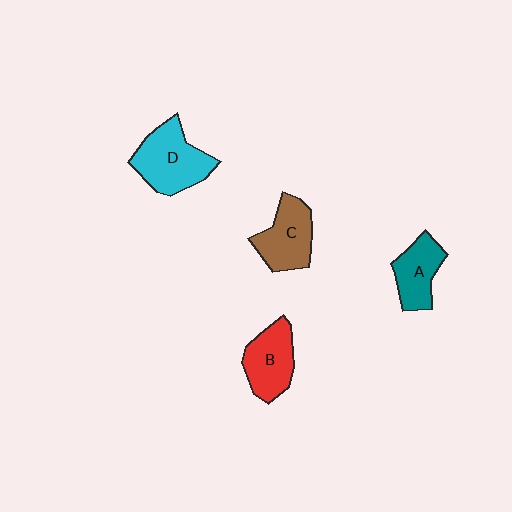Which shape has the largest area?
Shape D (cyan).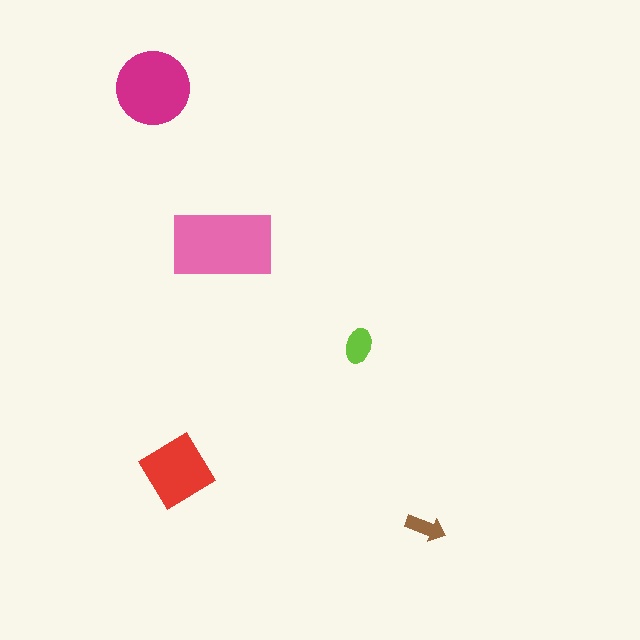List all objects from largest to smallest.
The pink rectangle, the magenta circle, the red diamond, the lime ellipse, the brown arrow.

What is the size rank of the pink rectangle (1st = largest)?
1st.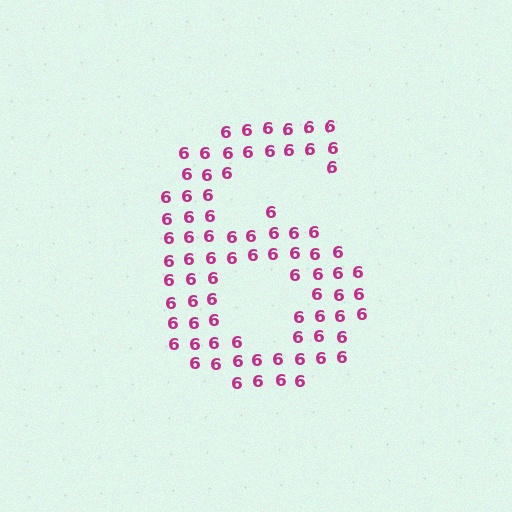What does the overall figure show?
The overall figure shows the digit 6.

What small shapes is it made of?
It is made of small digit 6's.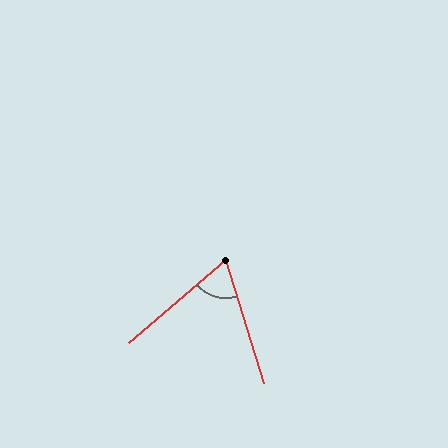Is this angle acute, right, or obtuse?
It is acute.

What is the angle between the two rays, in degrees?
Approximately 67 degrees.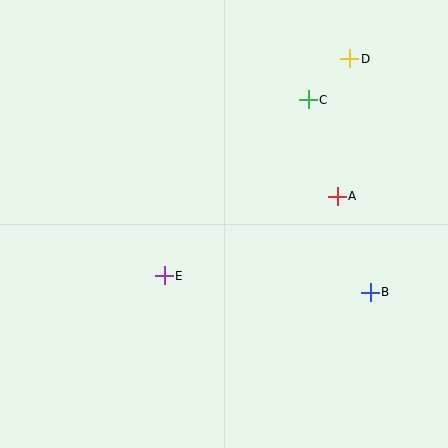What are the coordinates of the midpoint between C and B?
The midpoint between C and B is at (339, 196).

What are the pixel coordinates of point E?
Point E is at (164, 276).